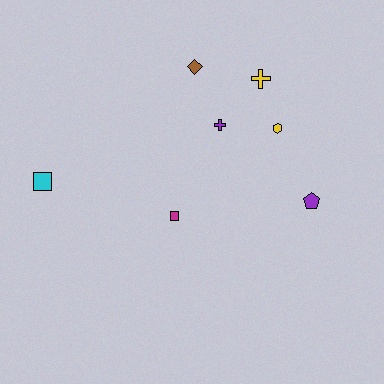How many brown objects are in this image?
There is 1 brown object.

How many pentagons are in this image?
There is 1 pentagon.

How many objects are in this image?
There are 7 objects.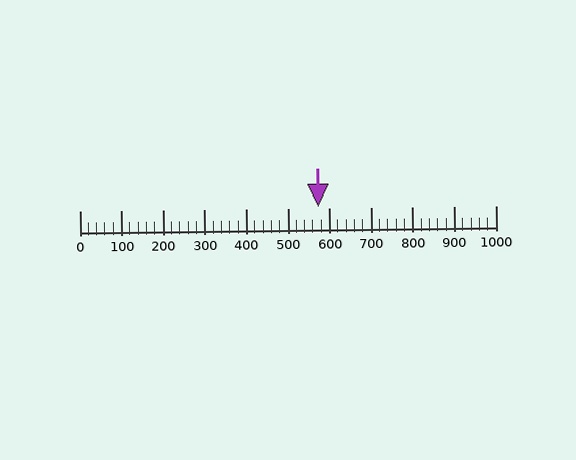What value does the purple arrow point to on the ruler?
The purple arrow points to approximately 572.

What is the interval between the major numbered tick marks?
The major tick marks are spaced 100 units apart.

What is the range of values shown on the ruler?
The ruler shows values from 0 to 1000.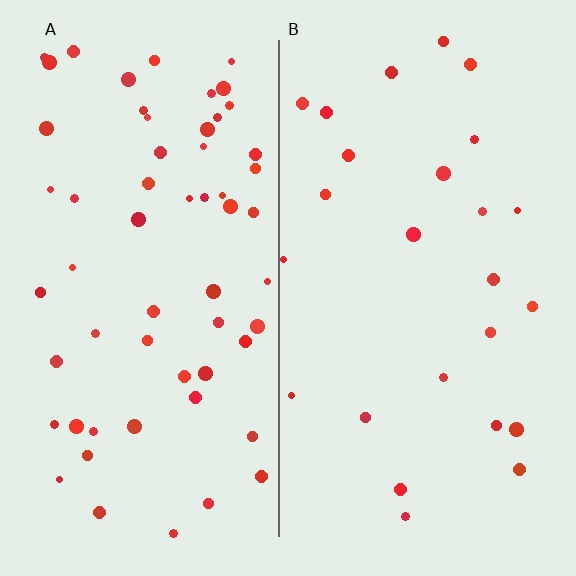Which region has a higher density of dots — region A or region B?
A (the left).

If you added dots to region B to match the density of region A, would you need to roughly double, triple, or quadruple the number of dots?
Approximately double.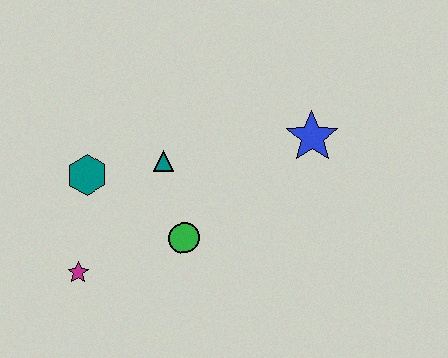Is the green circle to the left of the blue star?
Yes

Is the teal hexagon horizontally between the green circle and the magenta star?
Yes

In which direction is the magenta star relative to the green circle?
The magenta star is to the left of the green circle.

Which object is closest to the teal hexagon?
The teal triangle is closest to the teal hexagon.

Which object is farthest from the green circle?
The blue star is farthest from the green circle.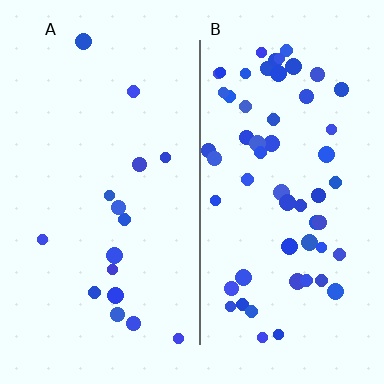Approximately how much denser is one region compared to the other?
Approximately 3.6× — region B over region A.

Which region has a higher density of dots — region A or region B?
B (the right).